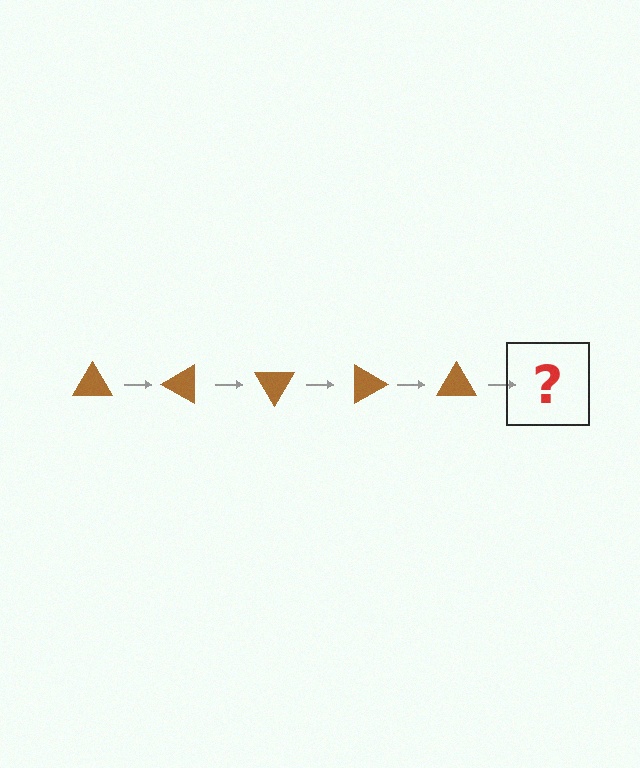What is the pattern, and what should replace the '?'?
The pattern is that the triangle rotates 30 degrees each step. The '?' should be a brown triangle rotated 150 degrees.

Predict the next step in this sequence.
The next step is a brown triangle rotated 150 degrees.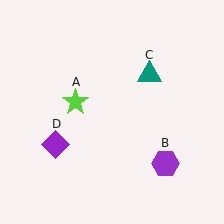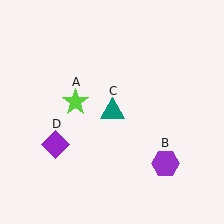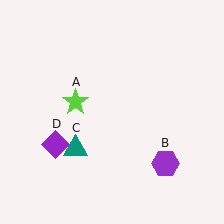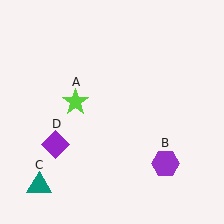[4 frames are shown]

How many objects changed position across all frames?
1 object changed position: teal triangle (object C).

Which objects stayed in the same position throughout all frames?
Lime star (object A) and purple hexagon (object B) and purple diamond (object D) remained stationary.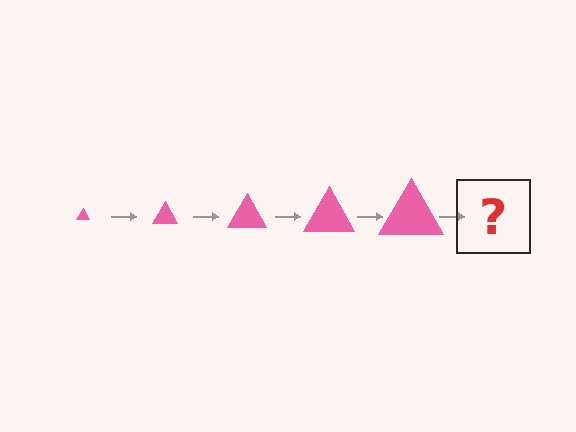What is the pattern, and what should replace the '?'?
The pattern is that the triangle gets progressively larger each step. The '?' should be a pink triangle, larger than the previous one.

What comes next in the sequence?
The next element should be a pink triangle, larger than the previous one.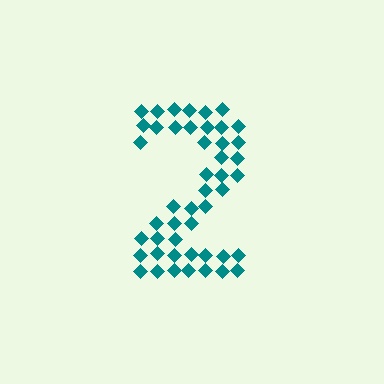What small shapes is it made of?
It is made of small diamonds.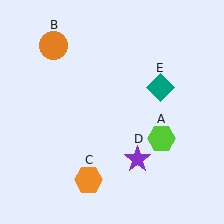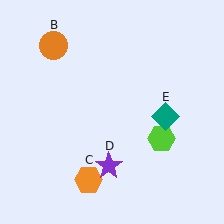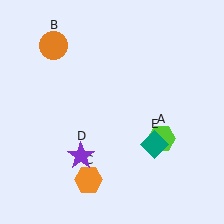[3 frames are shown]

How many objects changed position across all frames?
2 objects changed position: purple star (object D), teal diamond (object E).